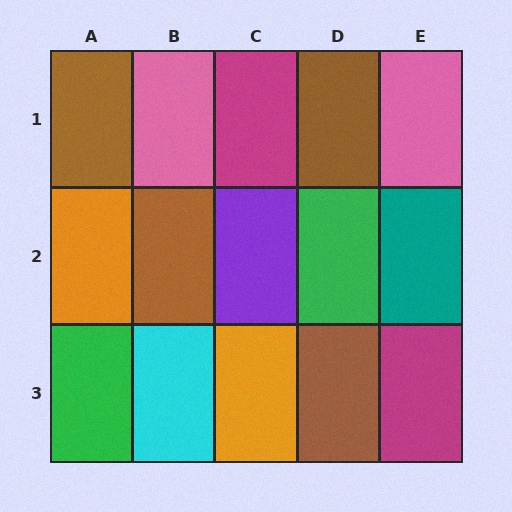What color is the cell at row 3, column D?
Brown.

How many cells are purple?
1 cell is purple.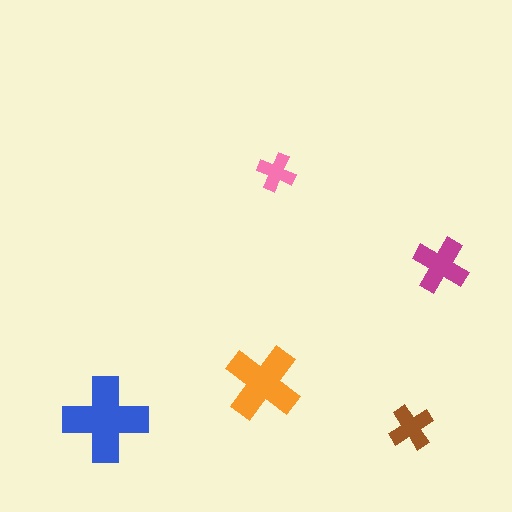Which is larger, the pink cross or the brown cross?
The brown one.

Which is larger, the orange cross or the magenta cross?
The orange one.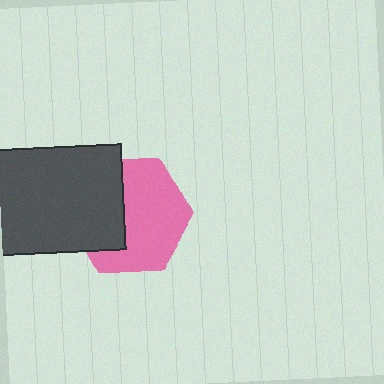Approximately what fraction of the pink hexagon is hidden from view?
Roughly 39% of the pink hexagon is hidden behind the dark gray rectangle.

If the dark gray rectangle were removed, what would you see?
You would see the complete pink hexagon.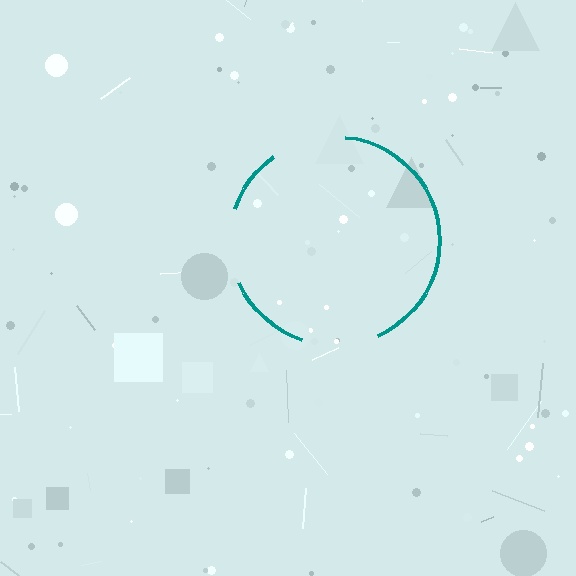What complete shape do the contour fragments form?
The contour fragments form a circle.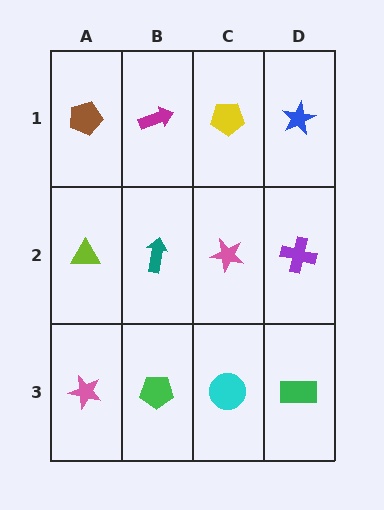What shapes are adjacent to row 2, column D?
A blue star (row 1, column D), a green rectangle (row 3, column D), a pink star (row 2, column C).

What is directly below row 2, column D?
A green rectangle.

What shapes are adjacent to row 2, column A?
A brown pentagon (row 1, column A), a pink star (row 3, column A), a teal arrow (row 2, column B).